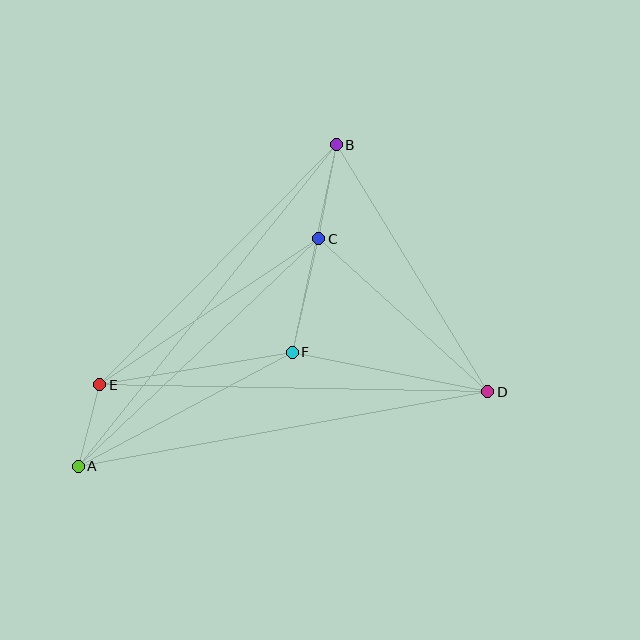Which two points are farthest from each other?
Points A and D are farthest from each other.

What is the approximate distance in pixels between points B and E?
The distance between B and E is approximately 337 pixels.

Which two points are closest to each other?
Points A and E are closest to each other.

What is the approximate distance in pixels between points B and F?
The distance between B and F is approximately 212 pixels.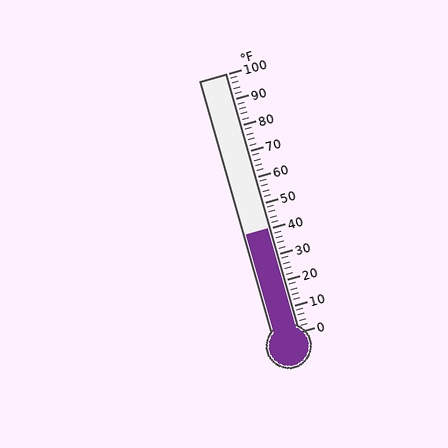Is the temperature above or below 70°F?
The temperature is below 70°F.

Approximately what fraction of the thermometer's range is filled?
The thermometer is filled to approximately 40% of its range.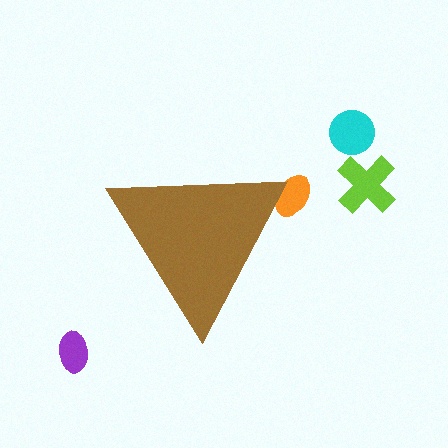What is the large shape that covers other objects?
A brown triangle.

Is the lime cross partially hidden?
No, the lime cross is fully visible.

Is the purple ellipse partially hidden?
No, the purple ellipse is fully visible.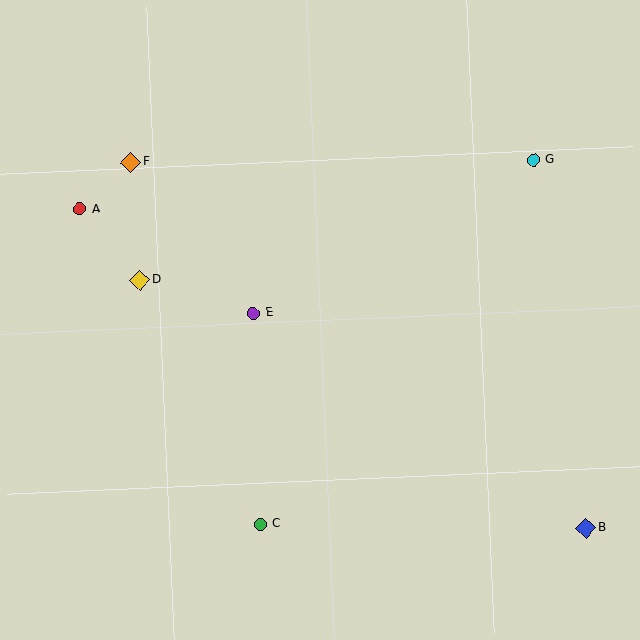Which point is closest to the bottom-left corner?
Point C is closest to the bottom-left corner.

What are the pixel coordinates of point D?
Point D is at (140, 280).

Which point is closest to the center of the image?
Point E at (253, 313) is closest to the center.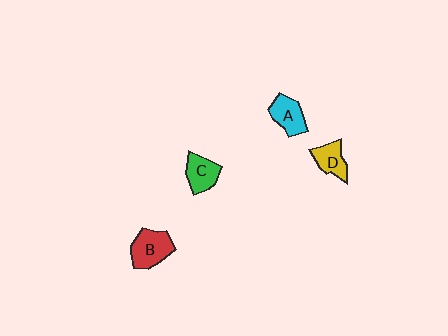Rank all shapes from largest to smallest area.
From largest to smallest: B (red), A (cyan), C (green), D (yellow).